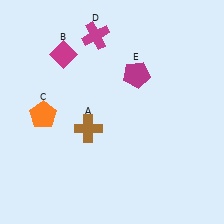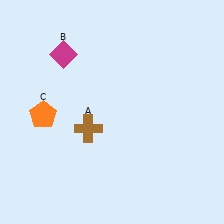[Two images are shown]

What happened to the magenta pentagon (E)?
The magenta pentagon (E) was removed in Image 2. It was in the top-right area of Image 1.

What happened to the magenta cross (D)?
The magenta cross (D) was removed in Image 2. It was in the top-left area of Image 1.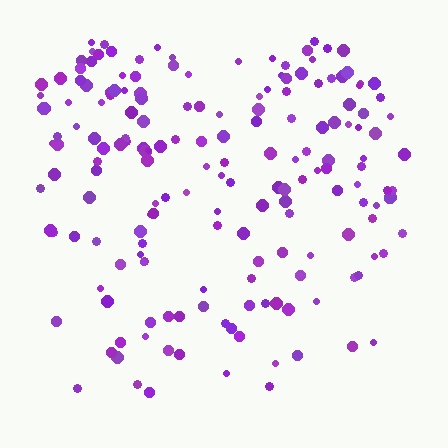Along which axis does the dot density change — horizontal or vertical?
Vertical.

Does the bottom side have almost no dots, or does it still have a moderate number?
Still a moderate number, just noticeably fewer than the top.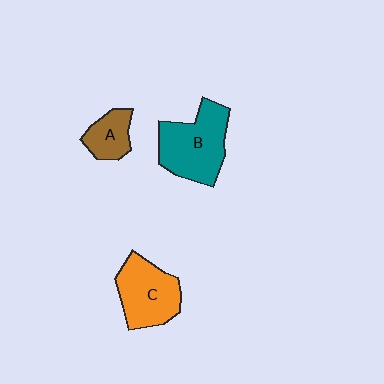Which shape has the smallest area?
Shape A (brown).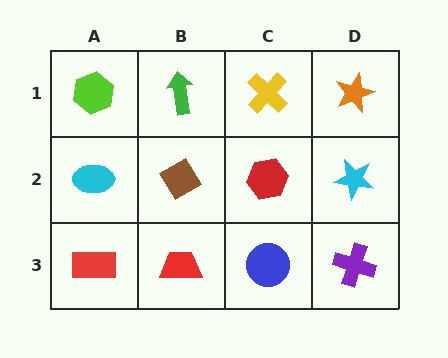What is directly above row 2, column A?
A lime hexagon.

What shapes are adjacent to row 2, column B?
A green arrow (row 1, column B), a red trapezoid (row 3, column B), a cyan ellipse (row 2, column A), a red hexagon (row 2, column C).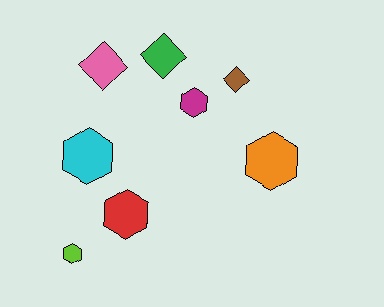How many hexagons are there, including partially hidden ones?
There are 5 hexagons.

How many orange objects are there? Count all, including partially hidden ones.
There is 1 orange object.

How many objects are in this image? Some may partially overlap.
There are 8 objects.